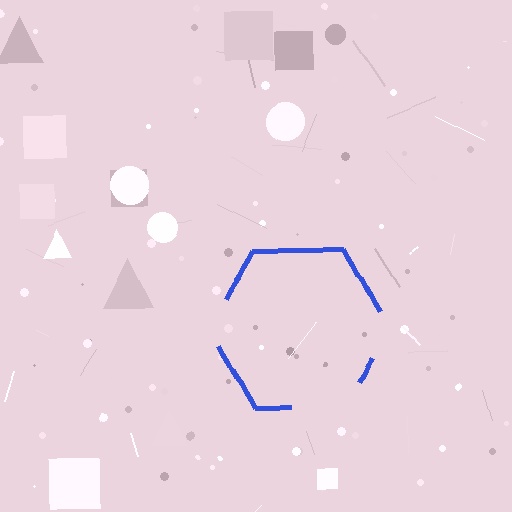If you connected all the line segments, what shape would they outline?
They would outline a hexagon.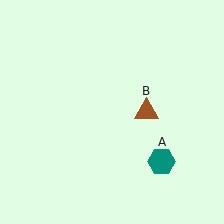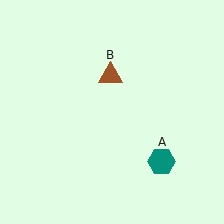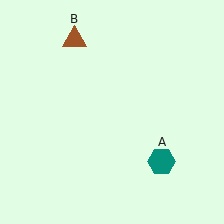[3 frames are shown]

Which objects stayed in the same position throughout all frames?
Teal hexagon (object A) remained stationary.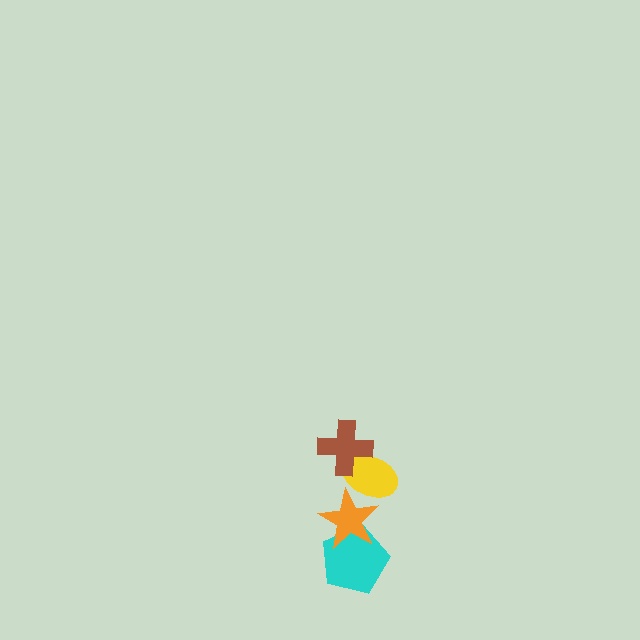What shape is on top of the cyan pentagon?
The orange star is on top of the cyan pentagon.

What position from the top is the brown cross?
The brown cross is 1st from the top.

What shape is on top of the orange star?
The yellow ellipse is on top of the orange star.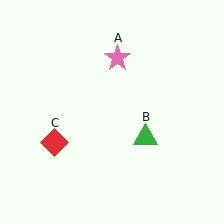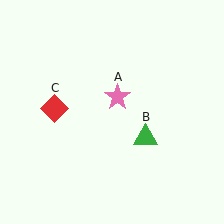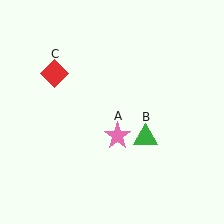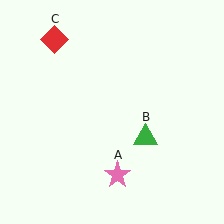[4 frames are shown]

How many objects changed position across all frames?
2 objects changed position: pink star (object A), red diamond (object C).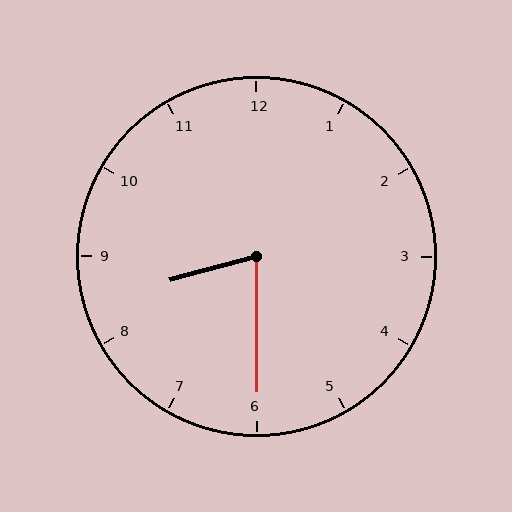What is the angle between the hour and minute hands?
Approximately 75 degrees.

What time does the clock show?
8:30.